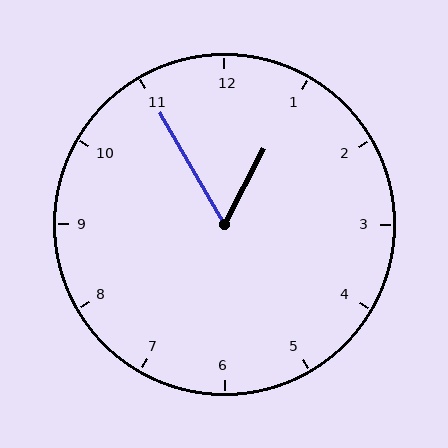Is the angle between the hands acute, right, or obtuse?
It is acute.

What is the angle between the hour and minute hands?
Approximately 58 degrees.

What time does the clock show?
12:55.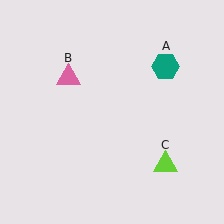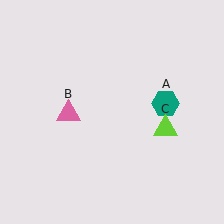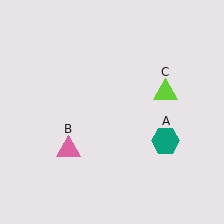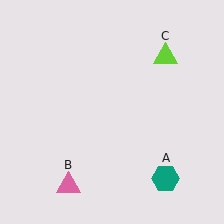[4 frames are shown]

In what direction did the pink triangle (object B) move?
The pink triangle (object B) moved down.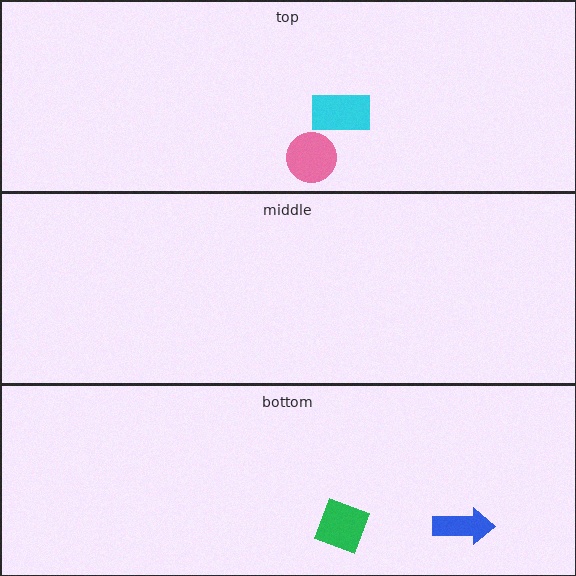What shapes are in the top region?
The cyan rectangle, the pink circle.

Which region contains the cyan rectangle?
The top region.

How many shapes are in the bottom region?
2.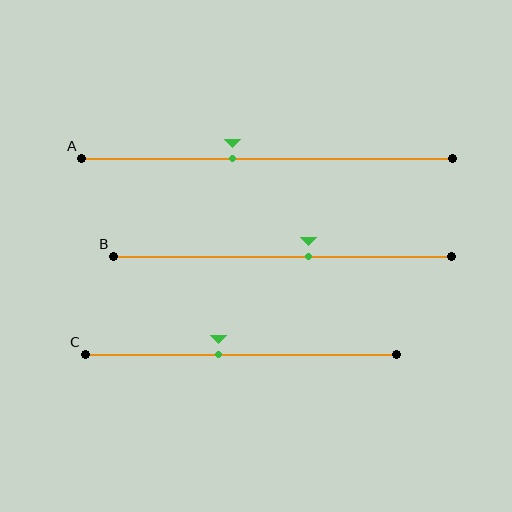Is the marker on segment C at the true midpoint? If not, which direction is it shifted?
No, the marker on segment C is shifted to the left by about 7% of the segment length.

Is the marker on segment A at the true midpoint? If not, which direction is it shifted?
No, the marker on segment A is shifted to the left by about 9% of the segment length.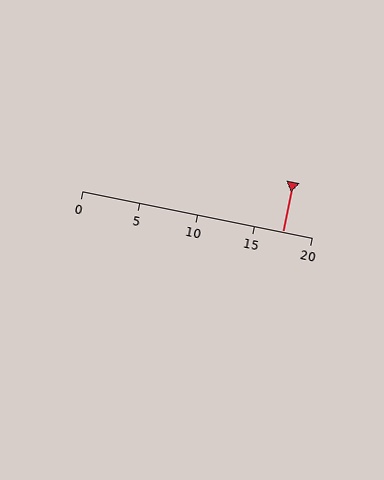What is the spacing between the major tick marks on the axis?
The major ticks are spaced 5 apart.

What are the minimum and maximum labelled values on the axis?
The axis runs from 0 to 20.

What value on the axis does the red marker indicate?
The marker indicates approximately 17.5.